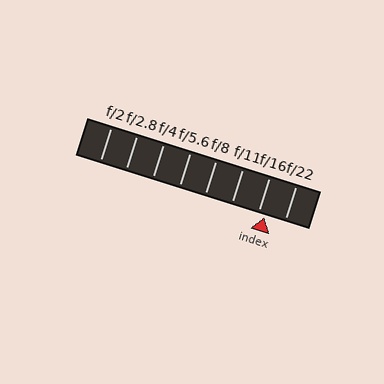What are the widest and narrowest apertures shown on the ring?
The widest aperture shown is f/2 and the narrowest is f/22.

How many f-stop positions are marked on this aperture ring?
There are 8 f-stop positions marked.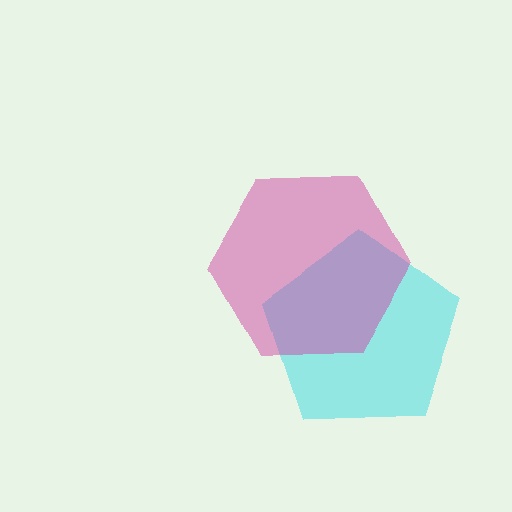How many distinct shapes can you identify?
There are 2 distinct shapes: a cyan pentagon, a magenta hexagon.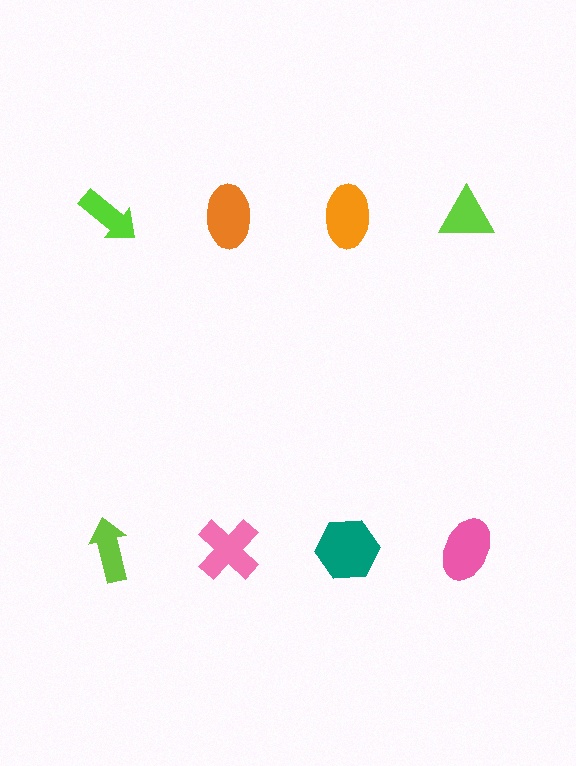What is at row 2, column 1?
A lime arrow.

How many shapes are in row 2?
4 shapes.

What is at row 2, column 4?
A pink ellipse.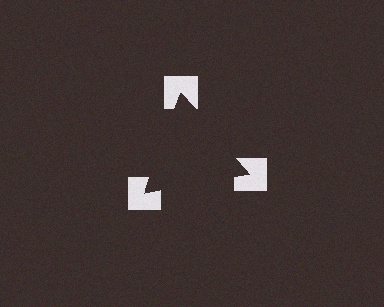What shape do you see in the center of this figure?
An illusory triangle — its edges are inferred from the aligned wedge cuts in the notched squares, not physically drawn.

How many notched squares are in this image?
There are 3 — one at each vertex of the illusory triangle.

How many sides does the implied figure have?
3 sides.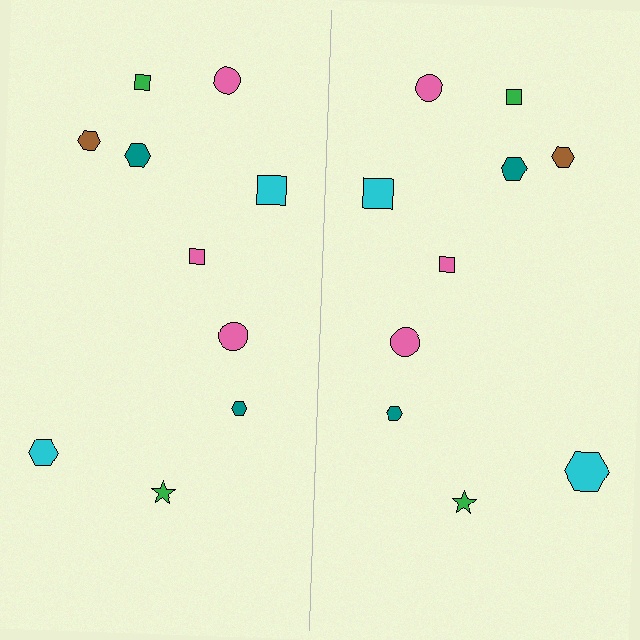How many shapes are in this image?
There are 20 shapes in this image.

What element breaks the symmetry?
The cyan hexagon on the right side has a different size than its mirror counterpart.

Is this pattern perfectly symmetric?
No, the pattern is not perfectly symmetric. The cyan hexagon on the right side has a different size than its mirror counterpart.